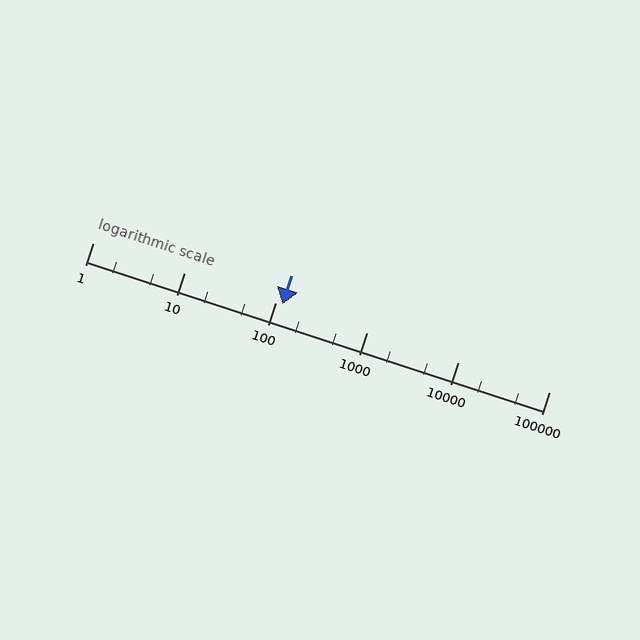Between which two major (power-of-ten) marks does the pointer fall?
The pointer is between 100 and 1000.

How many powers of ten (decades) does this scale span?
The scale spans 5 decades, from 1 to 100000.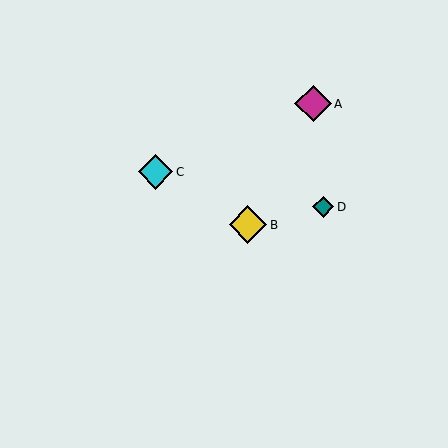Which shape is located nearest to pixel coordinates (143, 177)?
The cyan diamond (labeled C) at (155, 172) is nearest to that location.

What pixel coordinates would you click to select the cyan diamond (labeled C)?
Click at (155, 172) to select the cyan diamond C.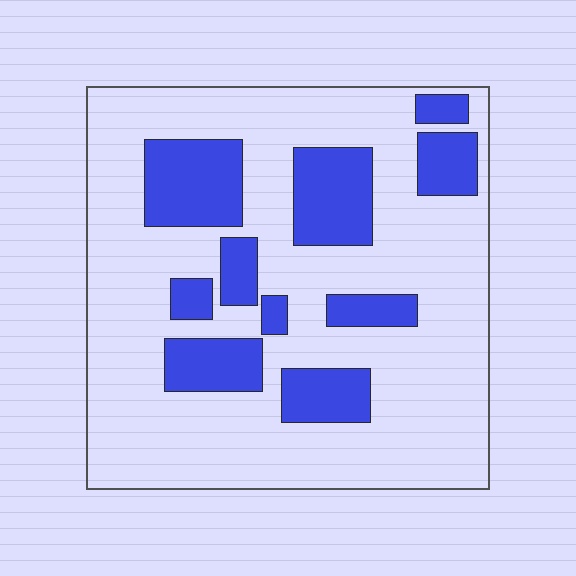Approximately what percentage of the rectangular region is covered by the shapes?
Approximately 25%.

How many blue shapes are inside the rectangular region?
10.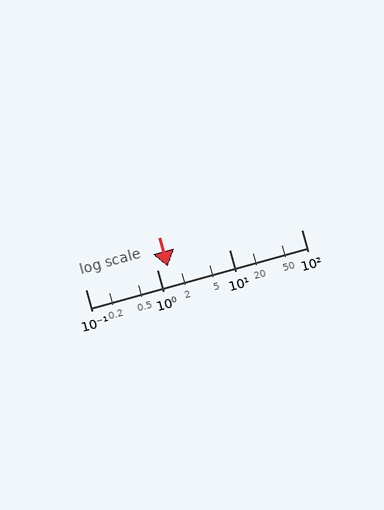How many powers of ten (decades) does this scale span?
The scale spans 3 decades, from 0.1 to 100.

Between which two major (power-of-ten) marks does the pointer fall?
The pointer is between 1 and 10.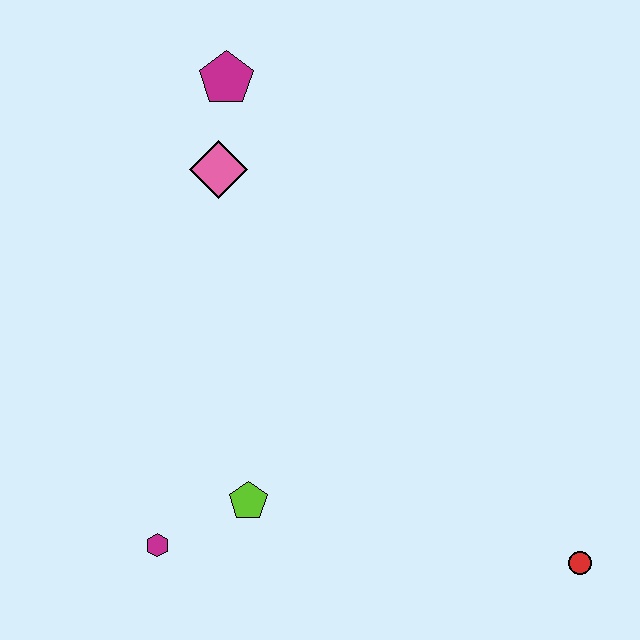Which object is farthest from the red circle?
The magenta pentagon is farthest from the red circle.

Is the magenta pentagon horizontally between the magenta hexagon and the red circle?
Yes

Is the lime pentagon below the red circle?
No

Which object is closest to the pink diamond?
The magenta pentagon is closest to the pink diamond.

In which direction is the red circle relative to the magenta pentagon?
The red circle is below the magenta pentagon.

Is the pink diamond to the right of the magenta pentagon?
No